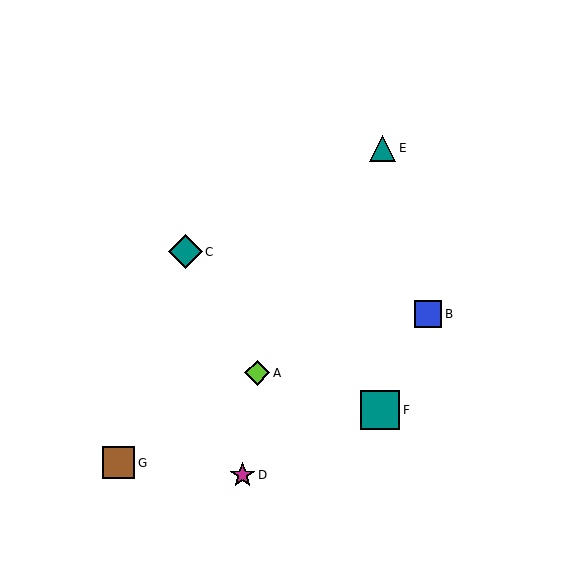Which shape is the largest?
The teal square (labeled F) is the largest.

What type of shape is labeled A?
Shape A is a lime diamond.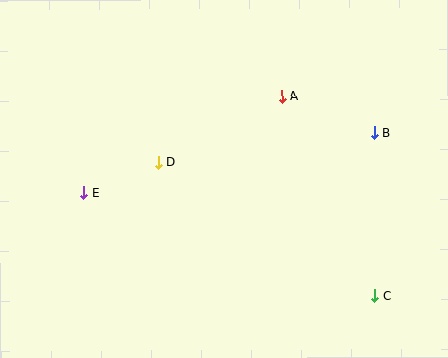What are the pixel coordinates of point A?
Point A is at (282, 96).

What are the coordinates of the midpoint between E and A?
The midpoint between E and A is at (183, 144).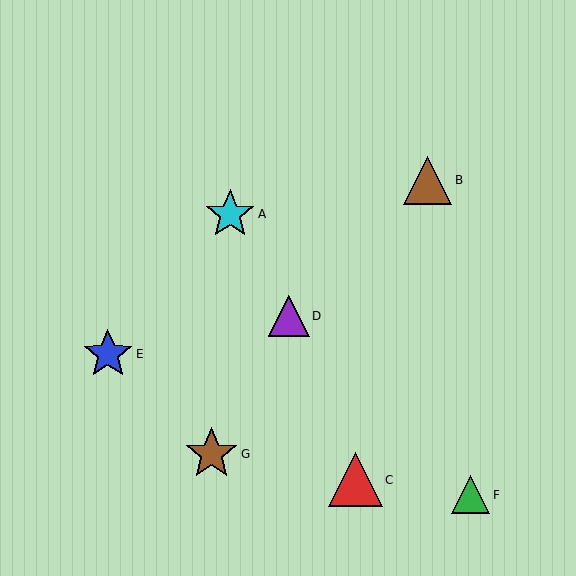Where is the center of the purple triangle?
The center of the purple triangle is at (289, 316).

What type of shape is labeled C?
Shape C is a red triangle.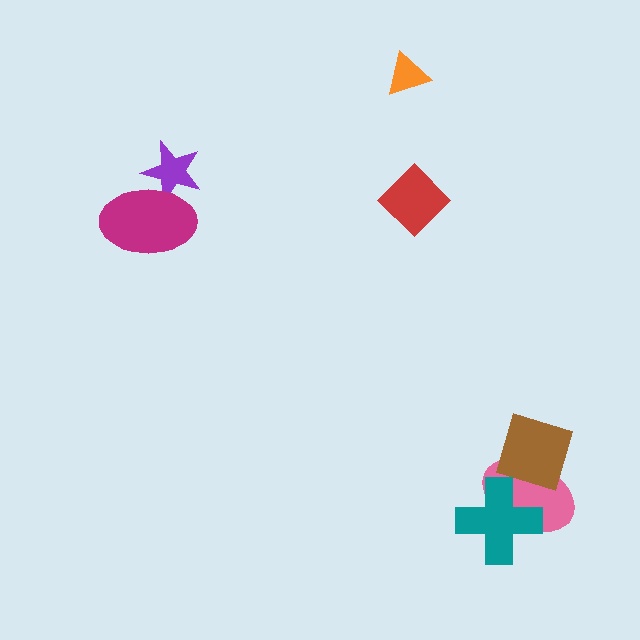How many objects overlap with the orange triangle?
0 objects overlap with the orange triangle.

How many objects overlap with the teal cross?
2 objects overlap with the teal cross.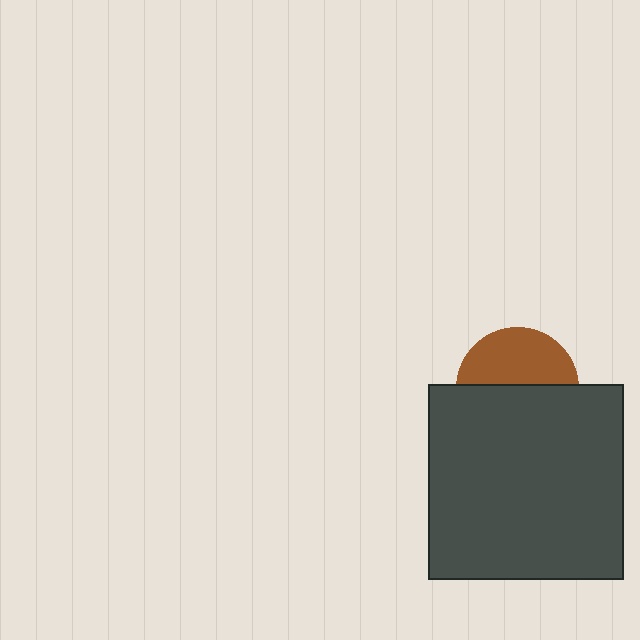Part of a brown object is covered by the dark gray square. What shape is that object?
It is a circle.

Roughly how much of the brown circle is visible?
A small part of it is visible (roughly 45%).